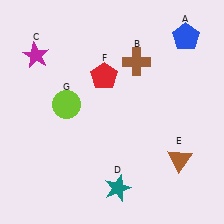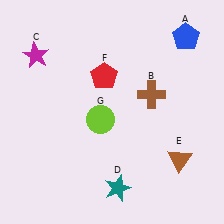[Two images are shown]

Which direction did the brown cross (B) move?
The brown cross (B) moved down.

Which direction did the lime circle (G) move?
The lime circle (G) moved right.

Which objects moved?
The objects that moved are: the brown cross (B), the lime circle (G).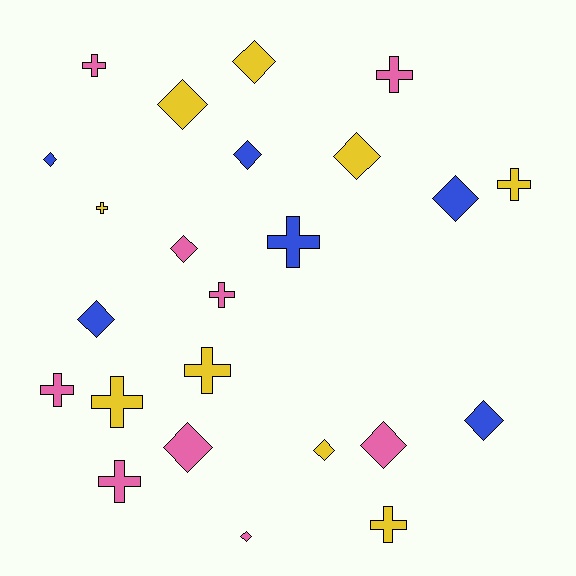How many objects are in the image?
There are 24 objects.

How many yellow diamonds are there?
There are 4 yellow diamonds.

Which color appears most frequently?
Pink, with 9 objects.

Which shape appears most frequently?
Diamond, with 13 objects.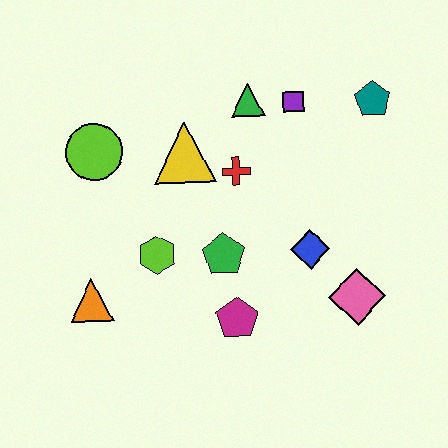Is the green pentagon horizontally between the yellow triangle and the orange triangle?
No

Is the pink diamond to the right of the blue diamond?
Yes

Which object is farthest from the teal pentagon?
The orange triangle is farthest from the teal pentagon.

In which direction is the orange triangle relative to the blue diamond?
The orange triangle is to the left of the blue diamond.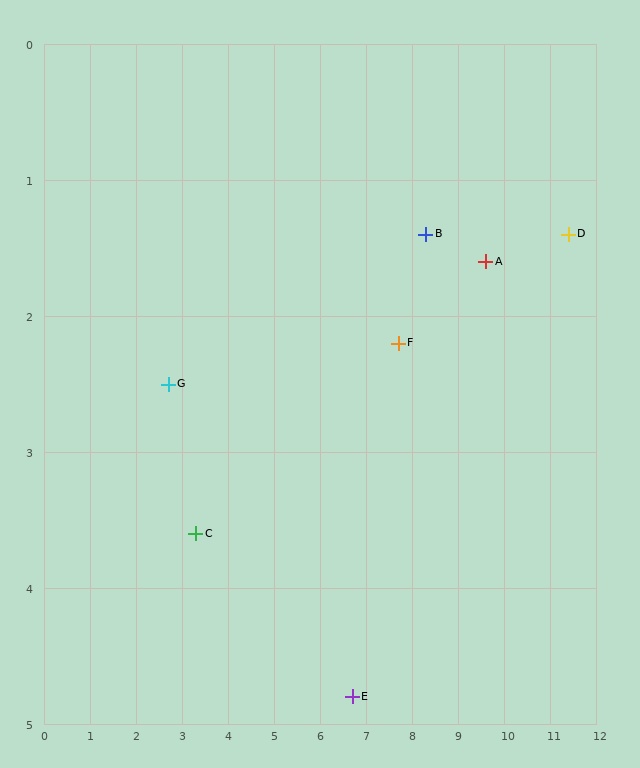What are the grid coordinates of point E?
Point E is at approximately (6.7, 4.8).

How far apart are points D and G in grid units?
Points D and G are about 8.8 grid units apart.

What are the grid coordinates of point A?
Point A is at approximately (9.6, 1.6).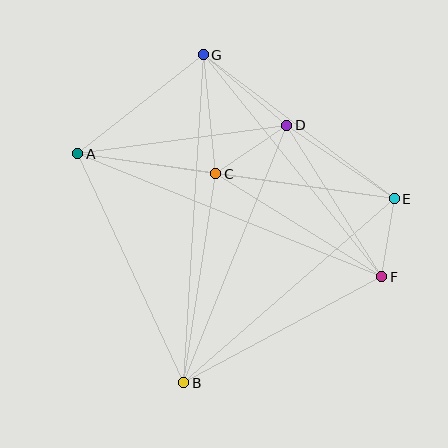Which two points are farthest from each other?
Points B and G are farthest from each other.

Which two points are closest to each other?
Points E and F are closest to each other.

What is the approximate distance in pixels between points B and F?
The distance between B and F is approximately 225 pixels.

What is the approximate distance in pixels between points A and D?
The distance between A and D is approximately 211 pixels.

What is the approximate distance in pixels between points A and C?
The distance between A and C is approximately 140 pixels.